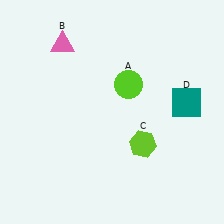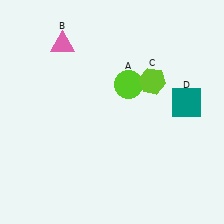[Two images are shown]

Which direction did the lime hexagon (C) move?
The lime hexagon (C) moved up.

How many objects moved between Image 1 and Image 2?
1 object moved between the two images.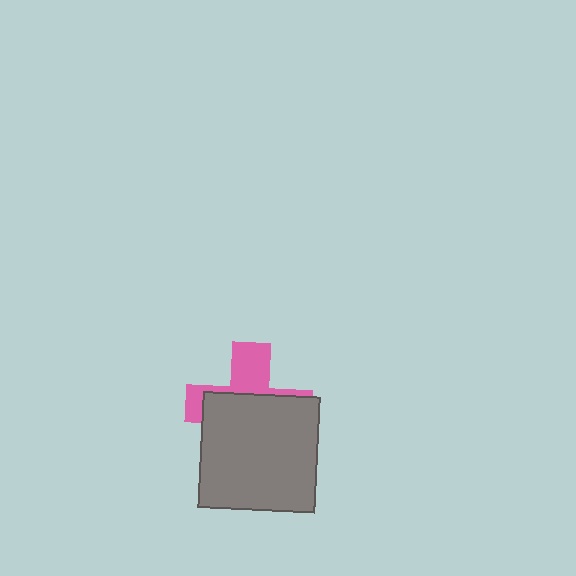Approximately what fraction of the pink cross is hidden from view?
Roughly 63% of the pink cross is hidden behind the gray square.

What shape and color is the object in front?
The object in front is a gray square.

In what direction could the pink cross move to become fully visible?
The pink cross could move up. That would shift it out from behind the gray square entirely.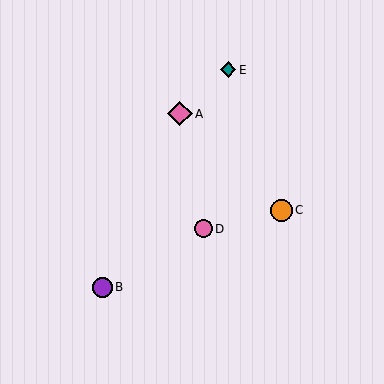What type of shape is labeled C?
Shape C is an orange circle.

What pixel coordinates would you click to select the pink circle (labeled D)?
Click at (203, 229) to select the pink circle D.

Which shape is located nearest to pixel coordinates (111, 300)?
The purple circle (labeled B) at (102, 287) is nearest to that location.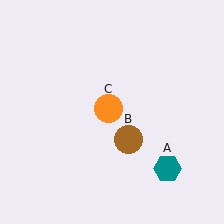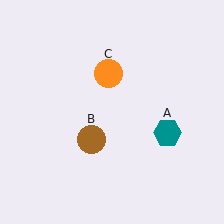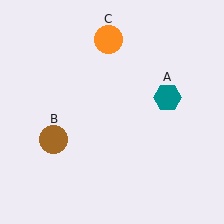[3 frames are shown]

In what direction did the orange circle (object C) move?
The orange circle (object C) moved up.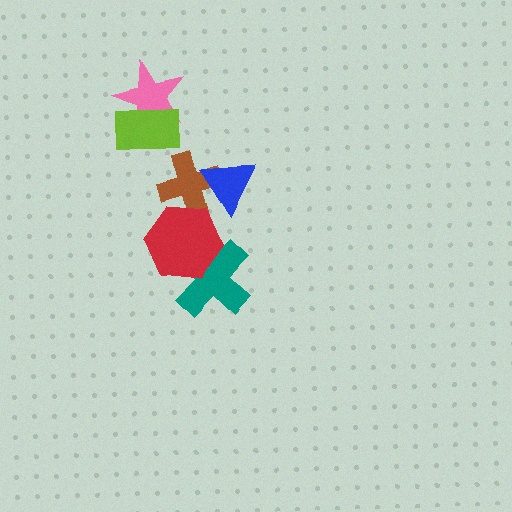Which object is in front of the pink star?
The lime rectangle is in front of the pink star.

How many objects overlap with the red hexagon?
2 objects overlap with the red hexagon.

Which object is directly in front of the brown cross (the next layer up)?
The blue triangle is directly in front of the brown cross.